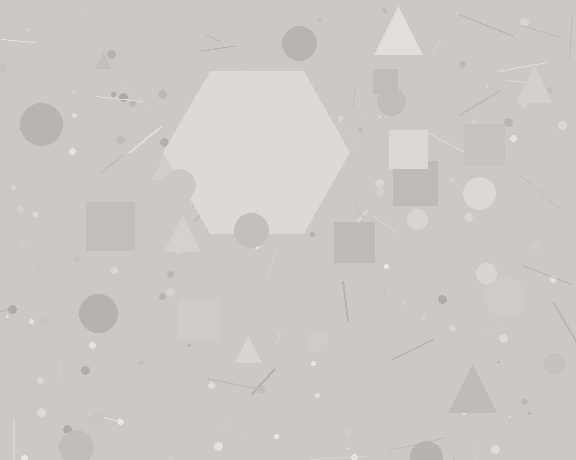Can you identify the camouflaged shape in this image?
The camouflaged shape is a hexagon.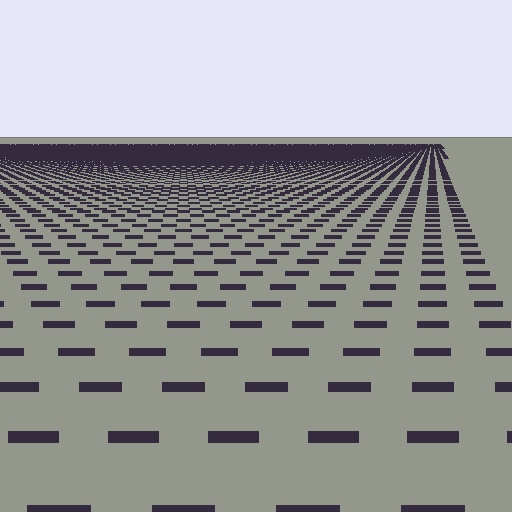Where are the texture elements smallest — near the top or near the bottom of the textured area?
Near the top.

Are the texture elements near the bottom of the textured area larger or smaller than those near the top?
Larger. Near the bottom, elements are closer to the viewer and appear at a bigger on-screen size.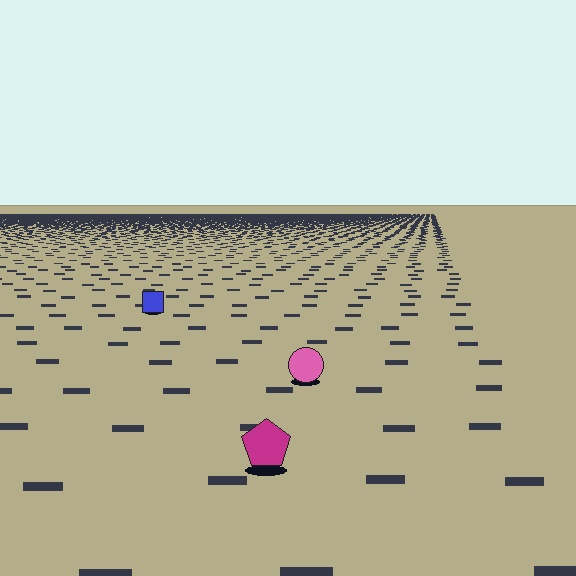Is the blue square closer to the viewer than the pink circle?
No. The pink circle is closer — you can tell from the texture gradient: the ground texture is coarser near it.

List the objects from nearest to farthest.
From nearest to farthest: the magenta pentagon, the pink circle, the blue square.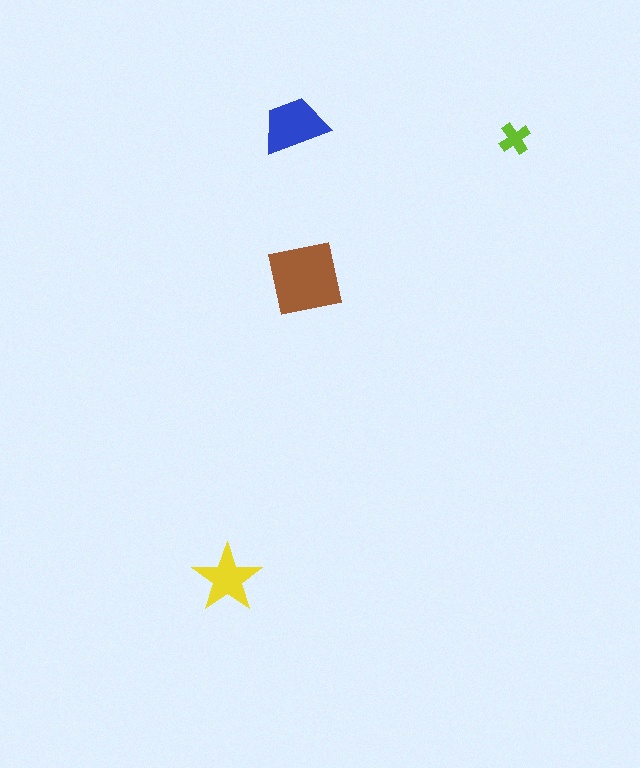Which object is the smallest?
The lime cross.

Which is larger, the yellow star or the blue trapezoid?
The blue trapezoid.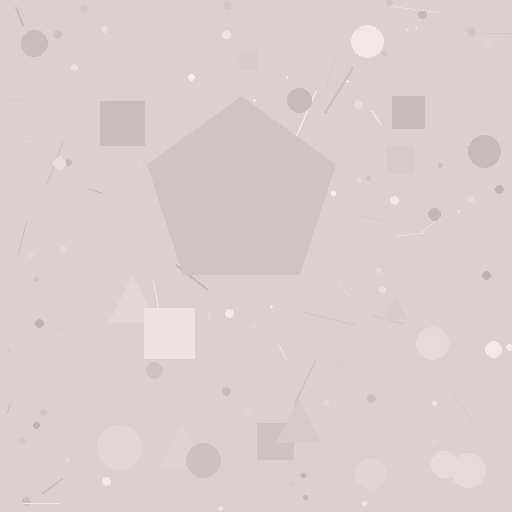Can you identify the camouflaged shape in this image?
The camouflaged shape is a pentagon.